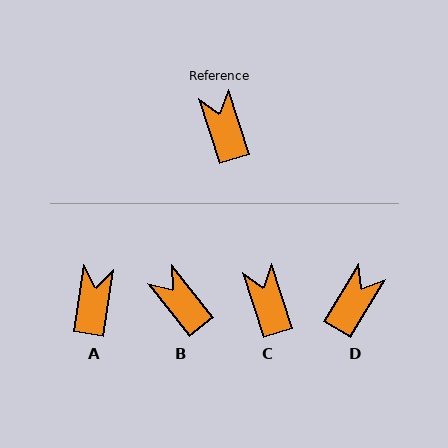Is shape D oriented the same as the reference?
No, it is off by about 49 degrees.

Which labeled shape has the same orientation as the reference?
C.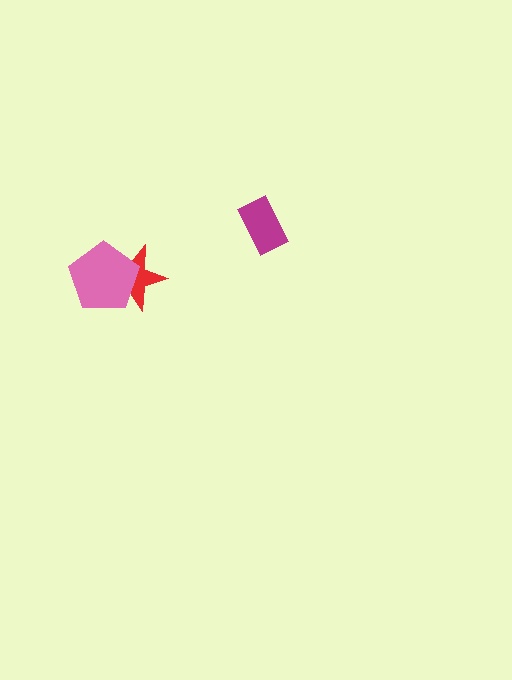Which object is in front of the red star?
The pink pentagon is in front of the red star.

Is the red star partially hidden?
Yes, it is partially covered by another shape.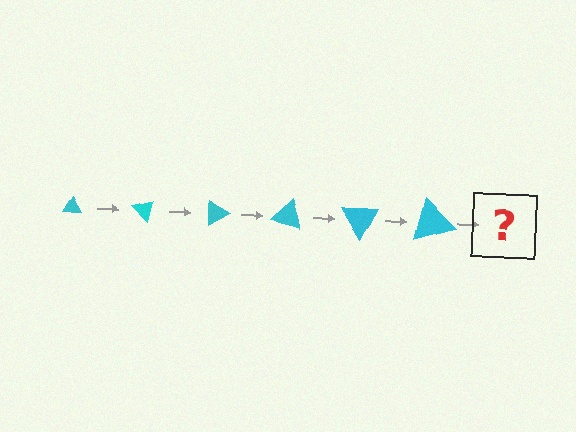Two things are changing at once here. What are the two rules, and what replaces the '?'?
The two rules are that the triangle grows larger each step and it rotates 45 degrees each step. The '?' should be a triangle, larger than the previous one and rotated 270 degrees from the start.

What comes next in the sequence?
The next element should be a triangle, larger than the previous one and rotated 270 degrees from the start.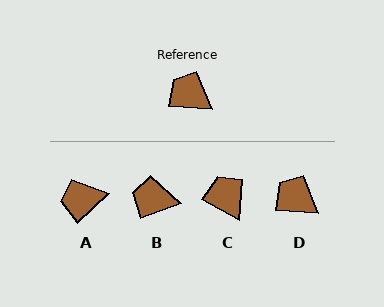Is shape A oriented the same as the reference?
No, it is off by about 47 degrees.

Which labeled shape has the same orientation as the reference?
D.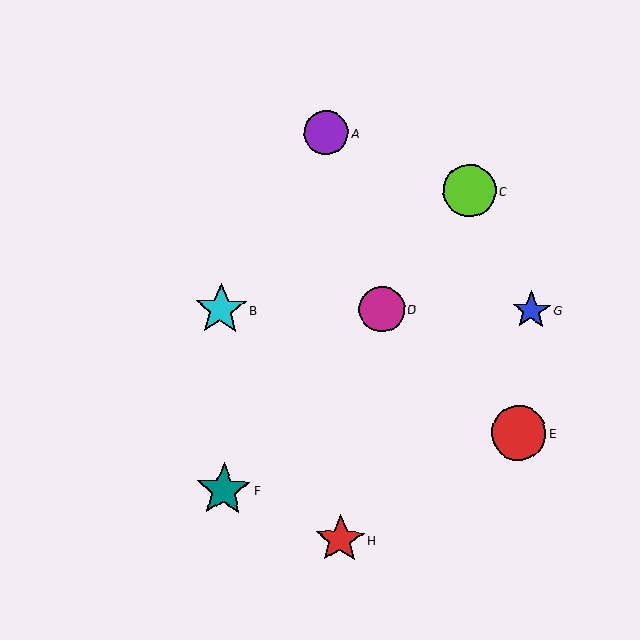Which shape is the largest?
The teal star (labeled F) is the largest.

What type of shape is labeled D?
Shape D is a magenta circle.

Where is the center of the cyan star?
The center of the cyan star is at (221, 309).